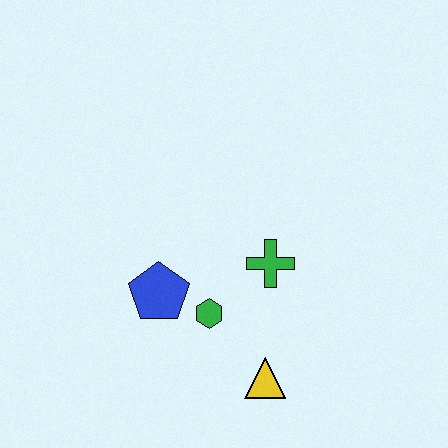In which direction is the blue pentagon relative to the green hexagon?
The blue pentagon is to the left of the green hexagon.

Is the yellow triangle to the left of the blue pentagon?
No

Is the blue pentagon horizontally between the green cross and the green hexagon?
No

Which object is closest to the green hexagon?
The blue pentagon is closest to the green hexagon.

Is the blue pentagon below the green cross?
Yes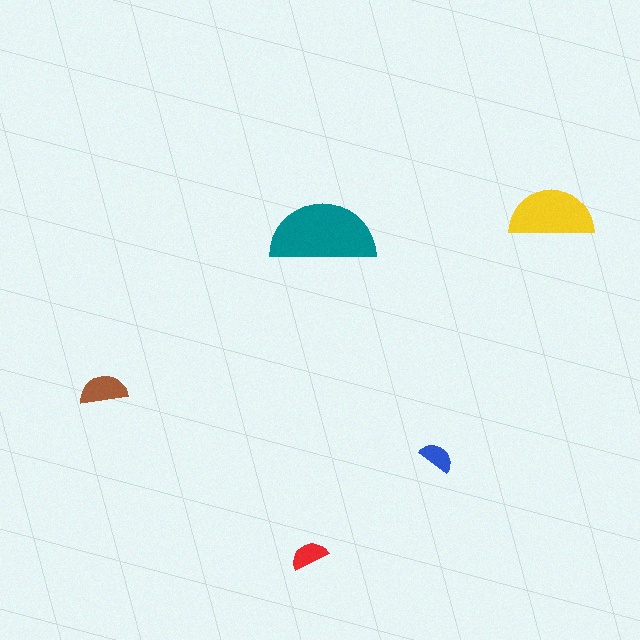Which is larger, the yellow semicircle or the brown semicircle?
The yellow one.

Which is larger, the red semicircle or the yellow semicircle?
The yellow one.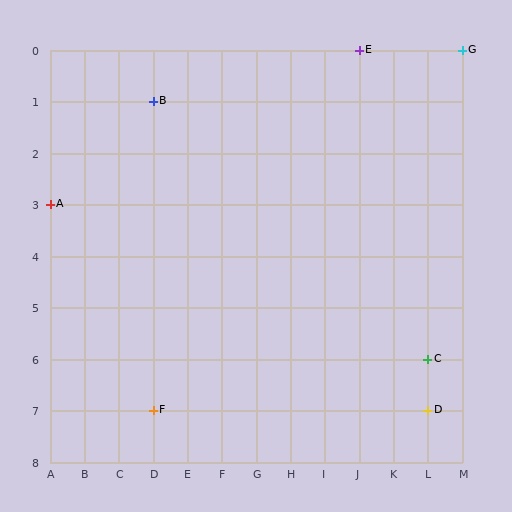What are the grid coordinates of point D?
Point D is at grid coordinates (L, 7).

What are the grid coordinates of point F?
Point F is at grid coordinates (D, 7).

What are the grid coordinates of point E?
Point E is at grid coordinates (J, 0).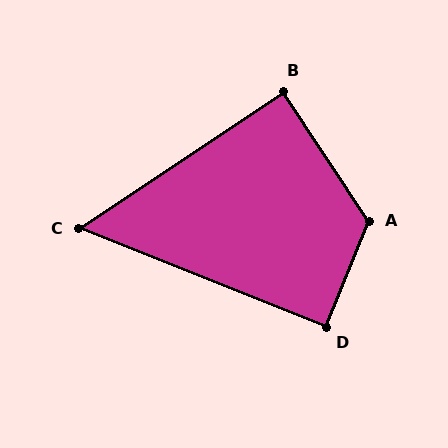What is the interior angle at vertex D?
Approximately 90 degrees (approximately right).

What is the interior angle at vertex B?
Approximately 90 degrees (approximately right).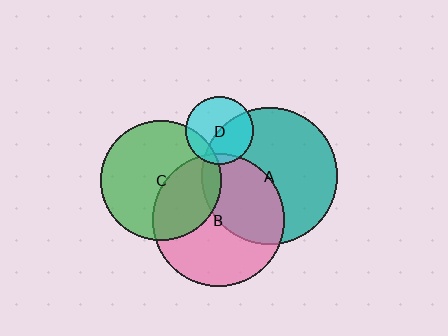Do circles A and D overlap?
Yes.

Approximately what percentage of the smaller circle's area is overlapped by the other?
Approximately 45%.